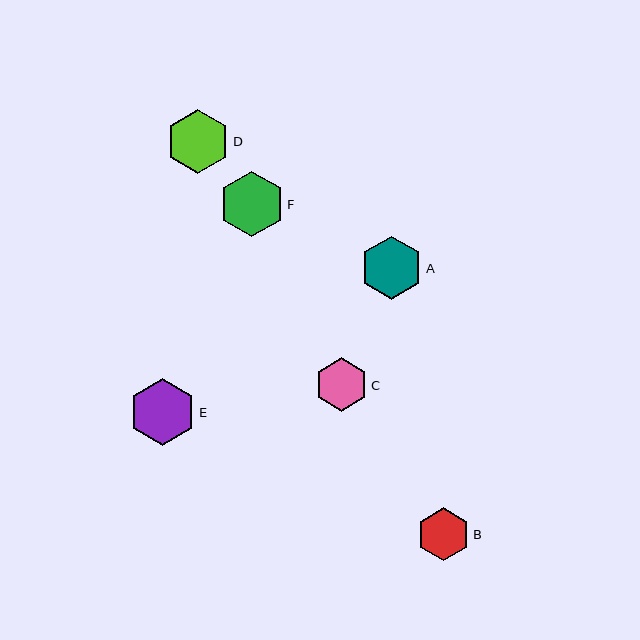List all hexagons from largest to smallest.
From largest to smallest: E, F, D, A, C, B.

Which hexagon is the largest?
Hexagon E is the largest with a size of approximately 67 pixels.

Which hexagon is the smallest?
Hexagon B is the smallest with a size of approximately 53 pixels.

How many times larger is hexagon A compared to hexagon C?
Hexagon A is approximately 1.2 times the size of hexagon C.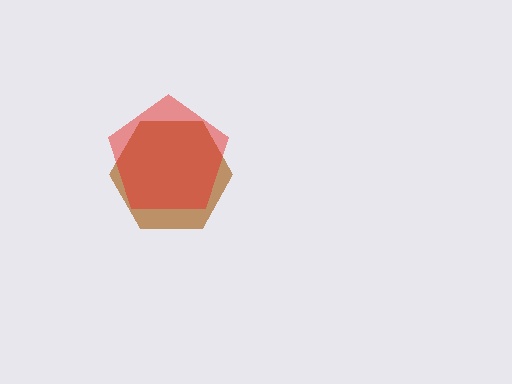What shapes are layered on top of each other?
The layered shapes are: a brown hexagon, a red pentagon.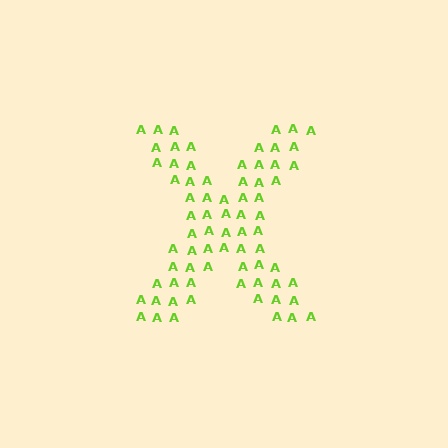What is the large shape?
The large shape is the letter X.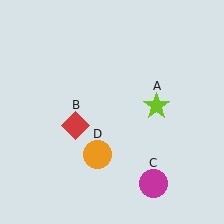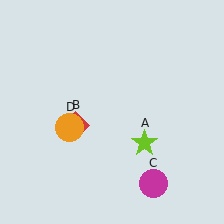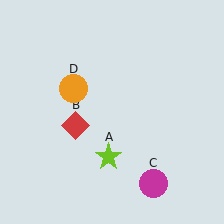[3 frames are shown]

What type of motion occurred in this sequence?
The lime star (object A), orange circle (object D) rotated clockwise around the center of the scene.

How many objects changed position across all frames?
2 objects changed position: lime star (object A), orange circle (object D).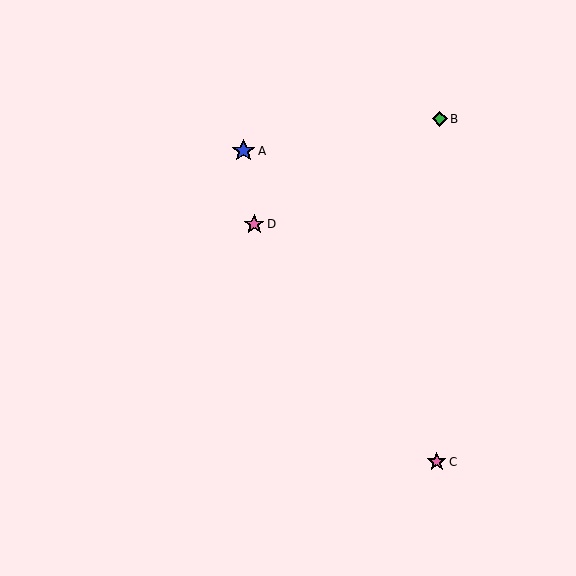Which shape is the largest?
The blue star (labeled A) is the largest.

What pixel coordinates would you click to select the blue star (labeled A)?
Click at (243, 151) to select the blue star A.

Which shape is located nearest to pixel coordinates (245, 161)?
The blue star (labeled A) at (243, 151) is nearest to that location.